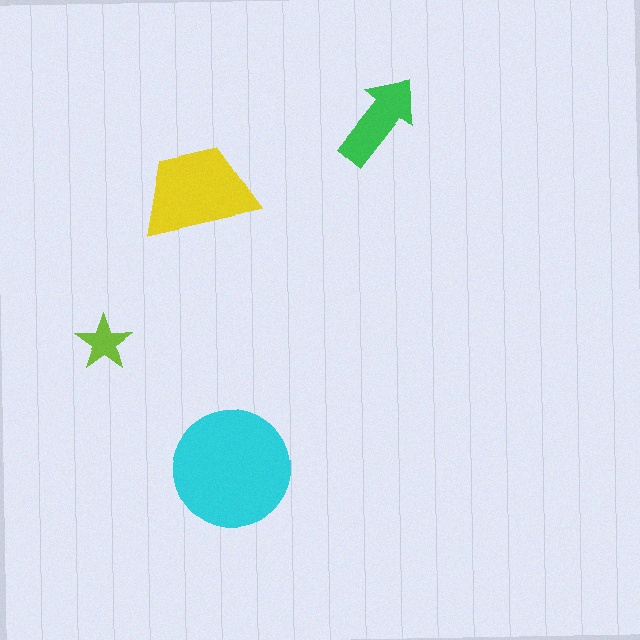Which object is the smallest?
The lime star.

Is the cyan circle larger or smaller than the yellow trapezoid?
Larger.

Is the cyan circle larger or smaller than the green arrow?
Larger.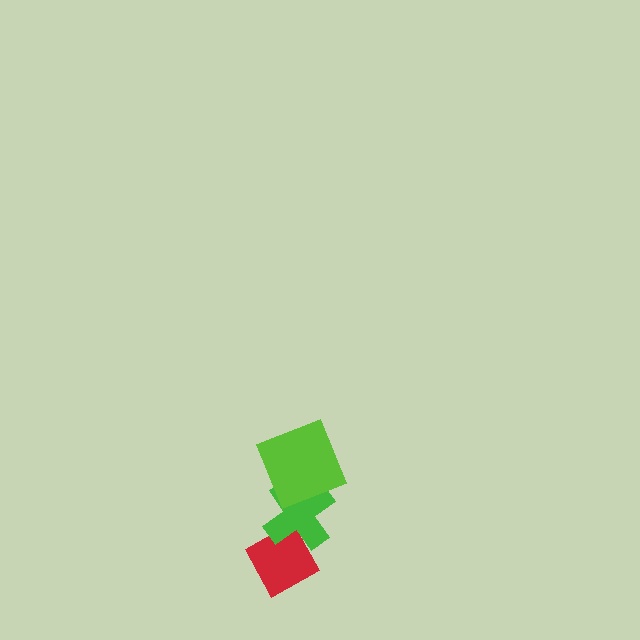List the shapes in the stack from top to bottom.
From top to bottom: the lime square, the green cross, the red diamond.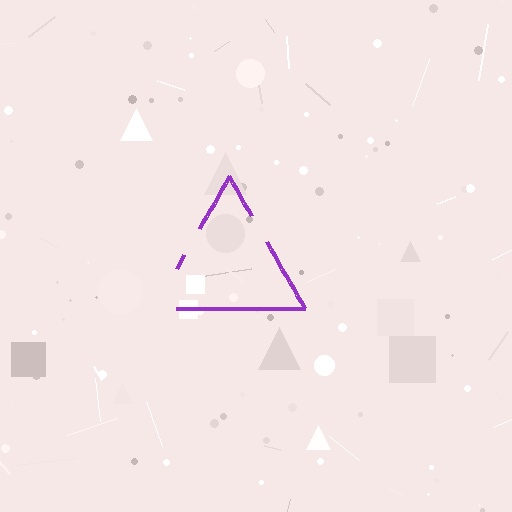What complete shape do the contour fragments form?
The contour fragments form a triangle.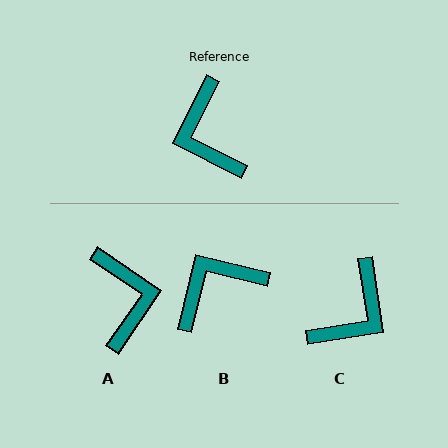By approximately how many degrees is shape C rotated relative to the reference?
Approximately 125 degrees counter-clockwise.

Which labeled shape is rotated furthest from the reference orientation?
A, about 172 degrees away.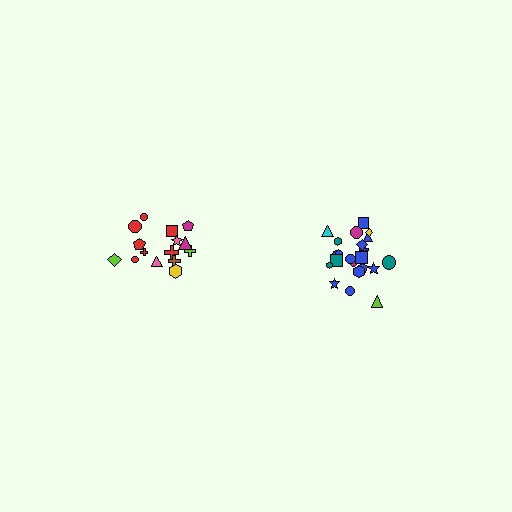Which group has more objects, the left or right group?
The right group.